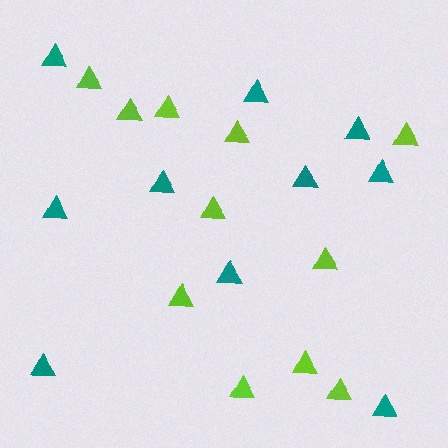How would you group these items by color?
There are 2 groups: one group of lime triangles (11) and one group of teal triangles (10).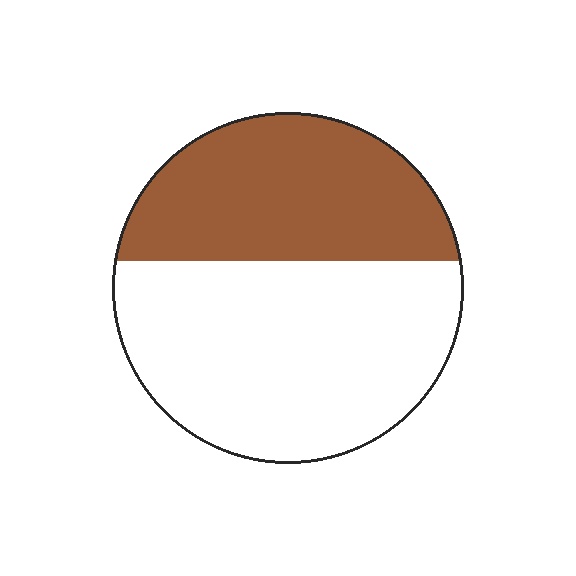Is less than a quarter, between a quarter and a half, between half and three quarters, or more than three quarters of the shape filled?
Between a quarter and a half.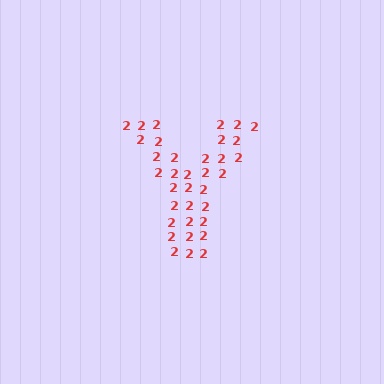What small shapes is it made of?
It is made of small digit 2's.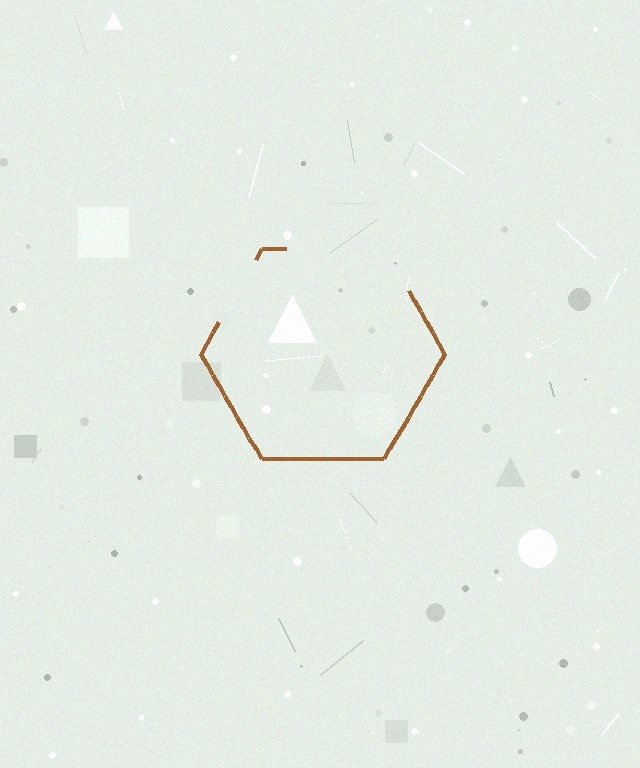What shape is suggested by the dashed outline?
The dashed outline suggests a hexagon.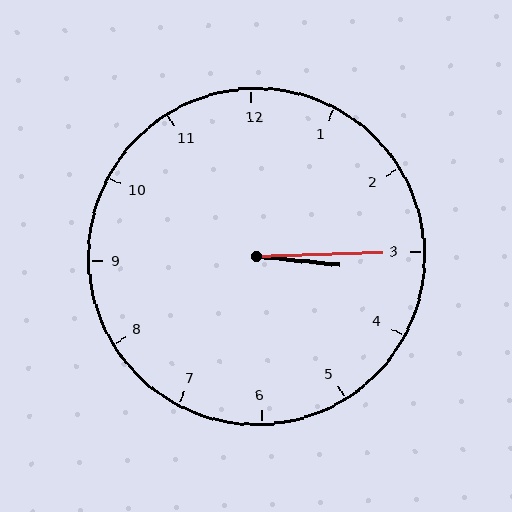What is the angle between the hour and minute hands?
Approximately 8 degrees.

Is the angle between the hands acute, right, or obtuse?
It is acute.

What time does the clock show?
3:15.